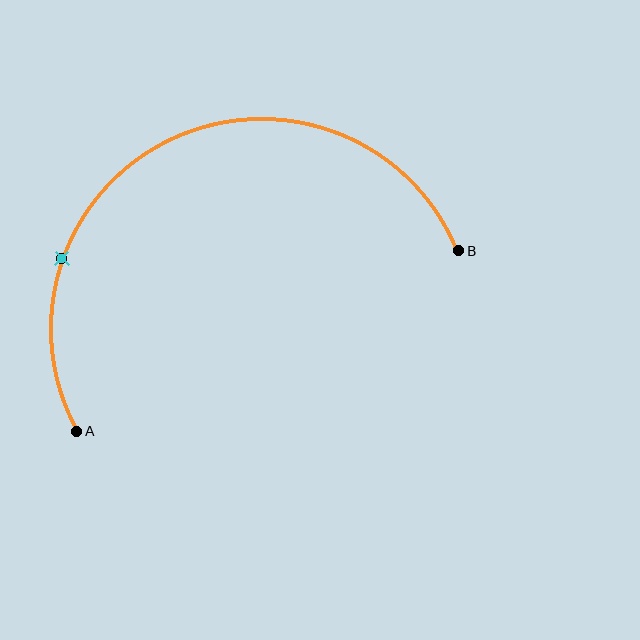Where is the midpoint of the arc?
The arc midpoint is the point on the curve farthest from the straight line joining A and B. It sits above that line.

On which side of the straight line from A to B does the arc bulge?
The arc bulges above the straight line connecting A and B.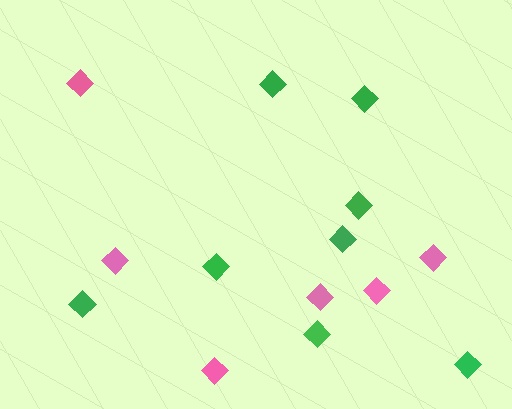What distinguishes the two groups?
There are 2 groups: one group of pink diamonds (6) and one group of green diamonds (8).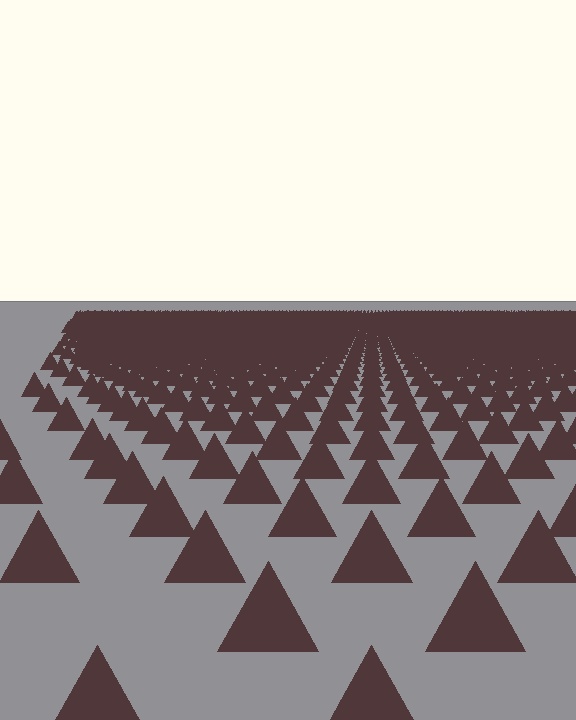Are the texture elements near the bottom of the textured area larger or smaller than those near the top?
Larger. Near the bottom, elements are closer to the viewer and appear at a bigger on-screen size.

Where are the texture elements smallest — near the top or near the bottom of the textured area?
Near the top.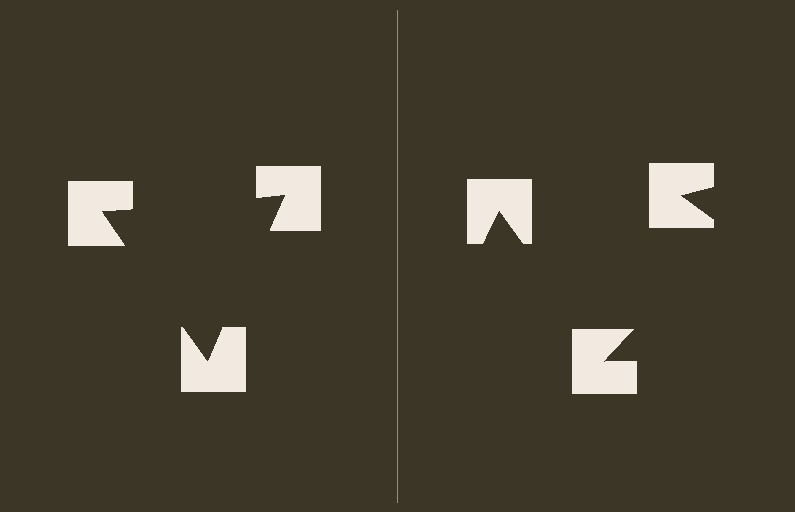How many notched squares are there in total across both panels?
6 — 3 on each side.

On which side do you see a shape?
An illusory triangle appears on the left side. On the right side the wedge cuts are rotated, so no coherent shape forms.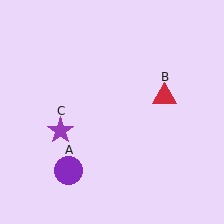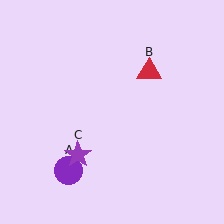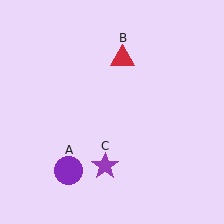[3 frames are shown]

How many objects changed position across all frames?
2 objects changed position: red triangle (object B), purple star (object C).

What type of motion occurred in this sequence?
The red triangle (object B), purple star (object C) rotated counterclockwise around the center of the scene.